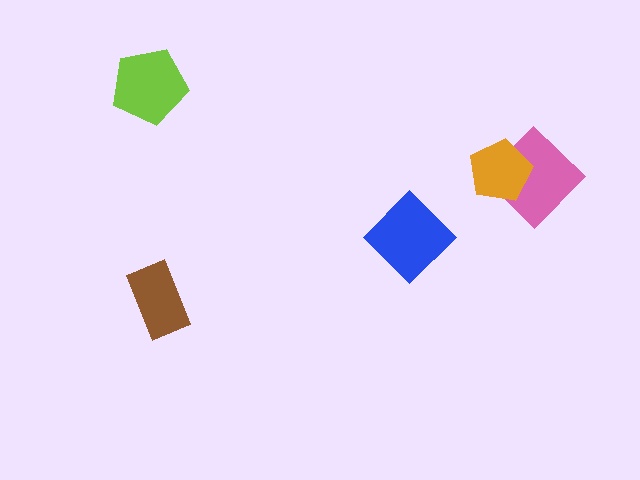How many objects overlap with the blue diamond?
0 objects overlap with the blue diamond.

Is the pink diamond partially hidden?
Yes, it is partially covered by another shape.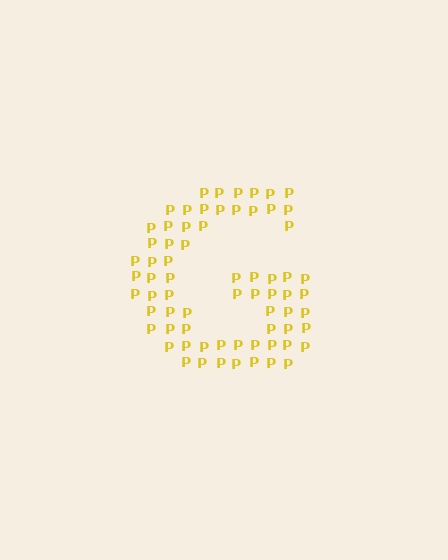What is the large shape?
The large shape is the letter G.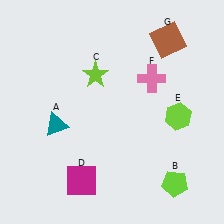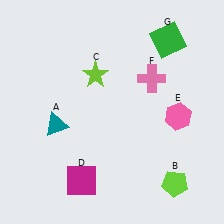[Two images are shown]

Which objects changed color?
E changed from lime to pink. G changed from brown to green.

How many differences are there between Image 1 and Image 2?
There are 2 differences between the two images.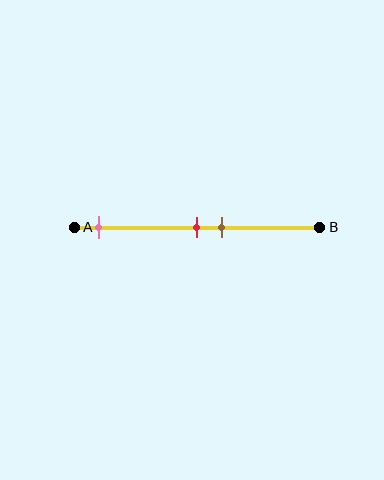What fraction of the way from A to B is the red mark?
The red mark is approximately 50% (0.5) of the way from A to B.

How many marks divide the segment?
There are 3 marks dividing the segment.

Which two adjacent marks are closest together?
The red and brown marks are the closest adjacent pair.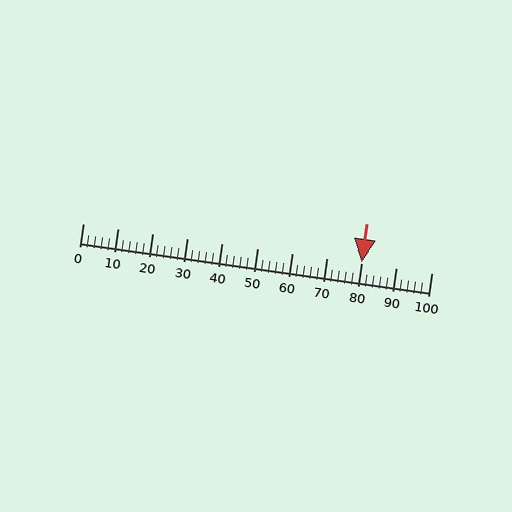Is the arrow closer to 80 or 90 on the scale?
The arrow is closer to 80.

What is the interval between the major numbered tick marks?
The major tick marks are spaced 10 units apart.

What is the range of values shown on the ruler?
The ruler shows values from 0 to 100.